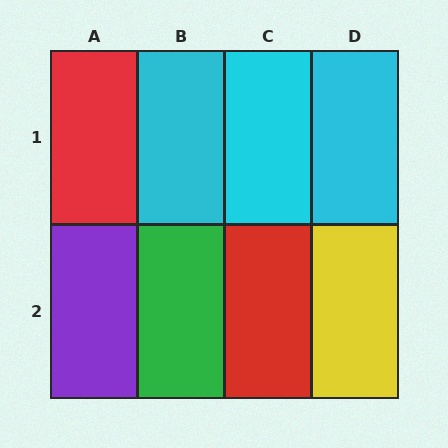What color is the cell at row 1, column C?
Cyan.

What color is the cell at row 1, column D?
Cyan.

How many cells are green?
1 cell is green.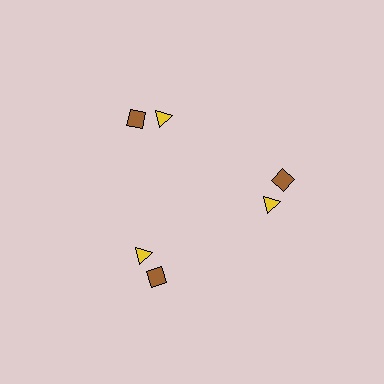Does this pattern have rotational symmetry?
Yes, this pattern has 3-fold rotational symmetry. It looks the same after rotating 120 degrees around the center.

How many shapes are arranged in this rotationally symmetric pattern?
There are 6 shapes, arranged in 3 groups of 2.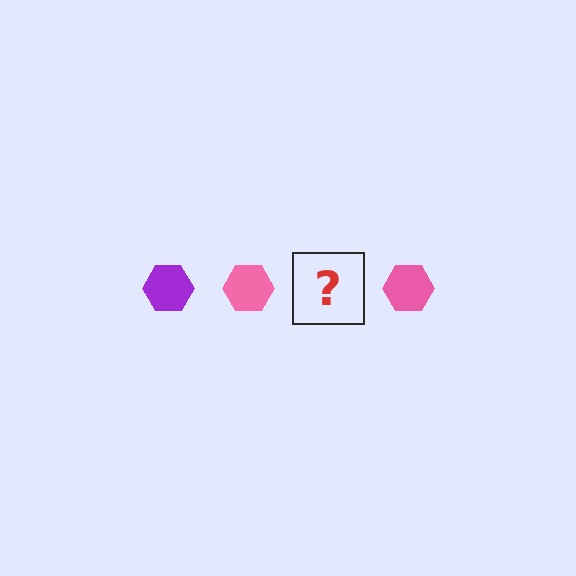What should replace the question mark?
The question mark should be replaced with a purple hexagon.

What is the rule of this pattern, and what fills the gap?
The rule is that the pattern cycles through purple, pink hexagons. The gap should be filled with a purple hexagon.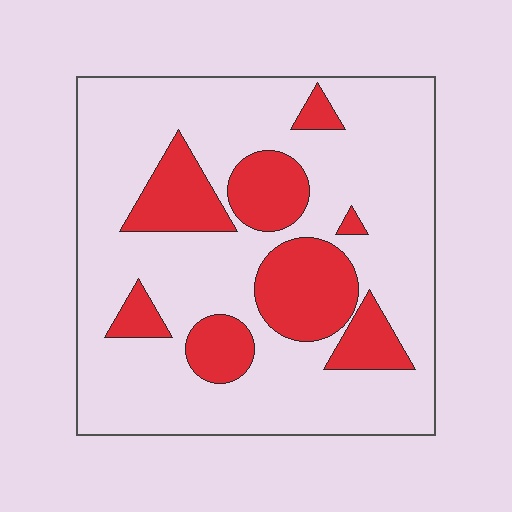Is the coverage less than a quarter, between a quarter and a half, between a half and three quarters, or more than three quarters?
Less than a quarter.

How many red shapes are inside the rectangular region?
8.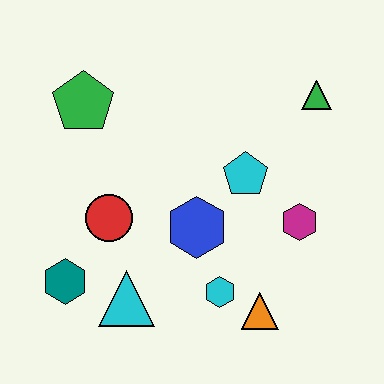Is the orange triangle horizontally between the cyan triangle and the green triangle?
Yes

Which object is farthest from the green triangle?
The teal hexagon is farthest from the green triangle.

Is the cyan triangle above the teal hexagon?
No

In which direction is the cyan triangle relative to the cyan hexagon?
The cyan triangle is to the left of the cyan hexagon.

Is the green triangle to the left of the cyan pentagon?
No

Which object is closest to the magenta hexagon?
The cyan pentagon is closest to the magenta hexagon.